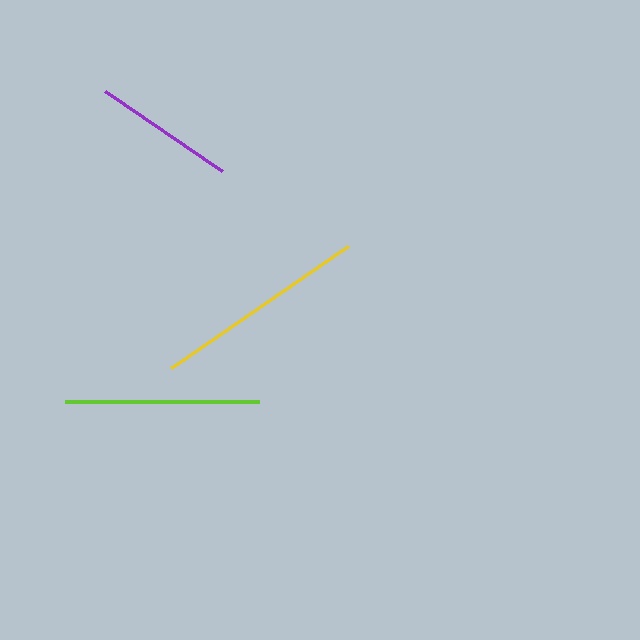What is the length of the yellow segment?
The yellow segment is approximately 215 pixels long.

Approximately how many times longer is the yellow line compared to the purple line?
The yellow line is approximately 1.5 times the length of the purple line.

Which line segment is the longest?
The yellow line is the longest at approximately 215 pixels.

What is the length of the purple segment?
The purple segment is approximately 142 pixels long.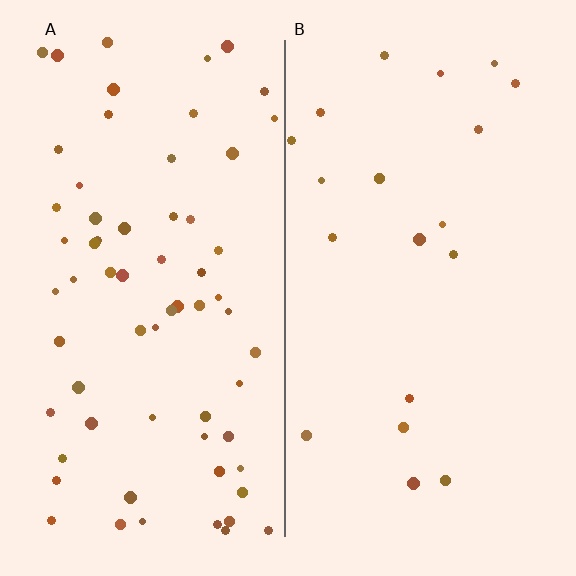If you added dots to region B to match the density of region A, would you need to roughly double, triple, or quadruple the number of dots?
Approximately triple.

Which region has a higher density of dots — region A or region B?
A (the left).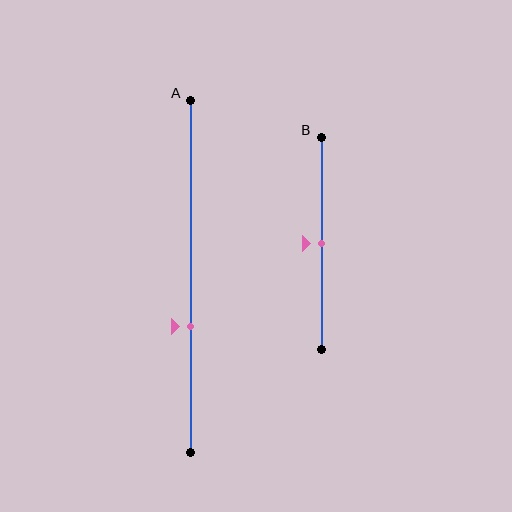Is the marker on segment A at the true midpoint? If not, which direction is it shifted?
No, the marker on segment A is shifted downward by about 14% of the segment length.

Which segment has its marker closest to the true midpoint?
Segment B has its marker closest to the true midpoint.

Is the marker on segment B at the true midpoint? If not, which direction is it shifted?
Yes, the marker on segment B is at the true midpoint.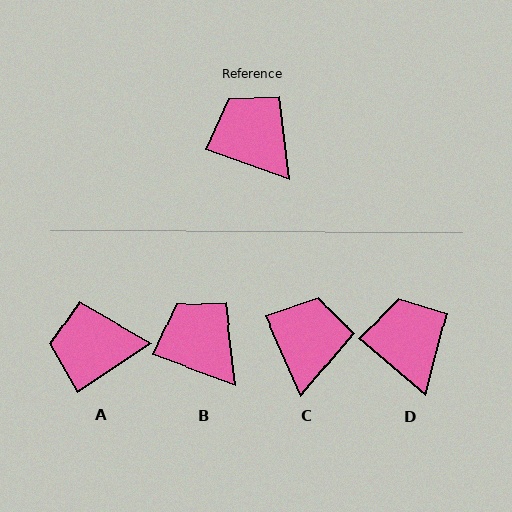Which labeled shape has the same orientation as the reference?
B.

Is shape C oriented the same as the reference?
No, it is off by about 47 degrees.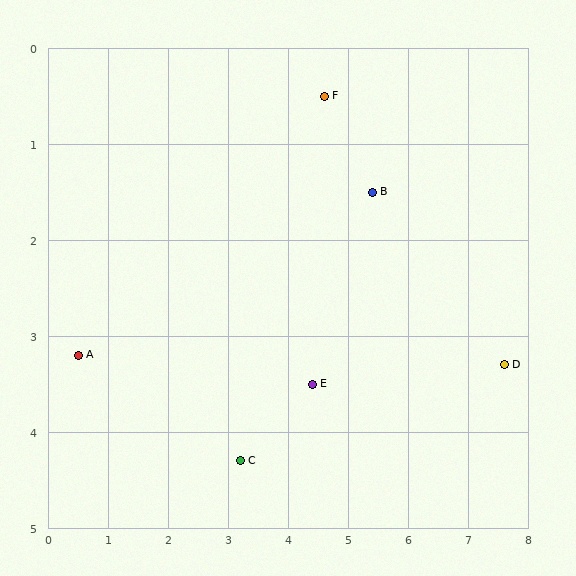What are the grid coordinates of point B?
Point B is at approximately (5.4, 1.5).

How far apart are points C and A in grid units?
Points C and A are about 2.9 grid units apart.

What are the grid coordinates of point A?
Point A is at approximately (0.5, 3.2).